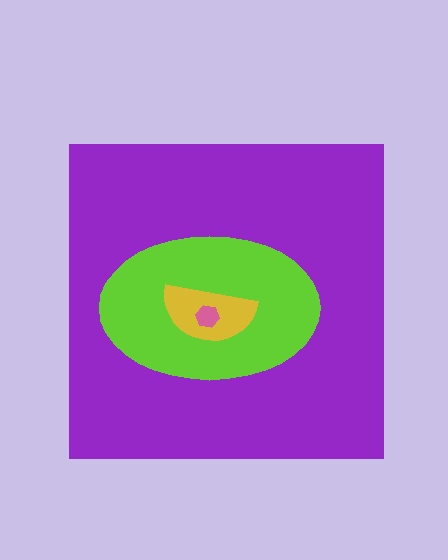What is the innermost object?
The pink hexagon.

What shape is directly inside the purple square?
The lime ellipse.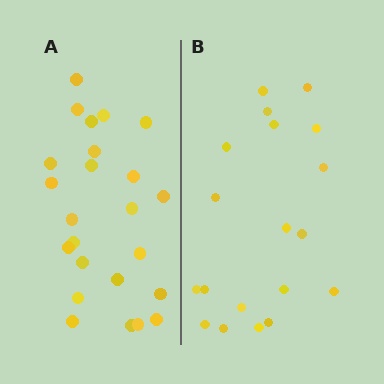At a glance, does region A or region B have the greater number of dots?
Region A (the left region) has more dots.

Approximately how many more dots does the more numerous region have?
Region A has about 5 more dots than region B.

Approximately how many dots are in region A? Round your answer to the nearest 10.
About 20 dots. (The exact count is 24, which rounds to 20.)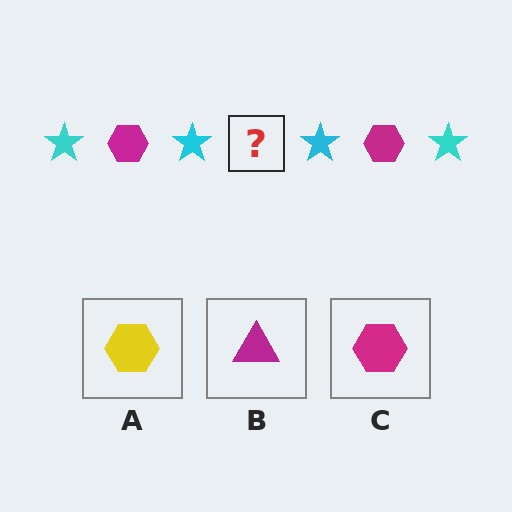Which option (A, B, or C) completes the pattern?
C.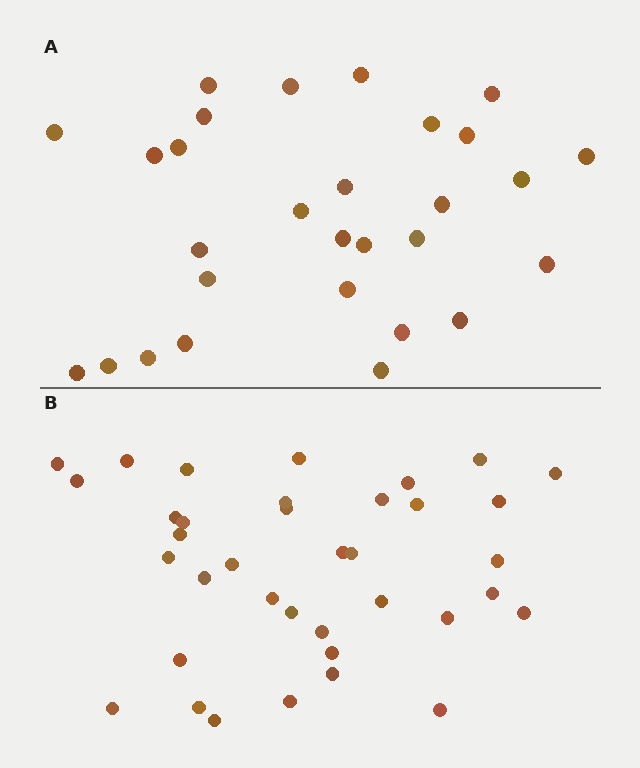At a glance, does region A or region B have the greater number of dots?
Region B (the bottom region) has more dots.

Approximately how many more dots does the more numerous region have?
Region B has roughly 8 or so more dots than region A.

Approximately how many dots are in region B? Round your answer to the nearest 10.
About 40 dots. (The exact count is 37, which rounds to 40.)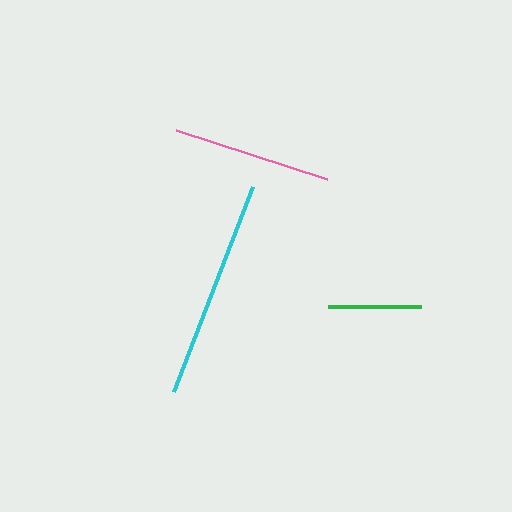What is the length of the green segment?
The green segment is approximately 93 pixels long.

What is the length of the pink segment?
The pink segment is approximately 159 pixels long.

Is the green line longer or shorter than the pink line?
The pink line is longer than the green line.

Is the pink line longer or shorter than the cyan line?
The cyan line is longer than the pink line.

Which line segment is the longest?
The cyan line is the longest at approximately 220 pixels.